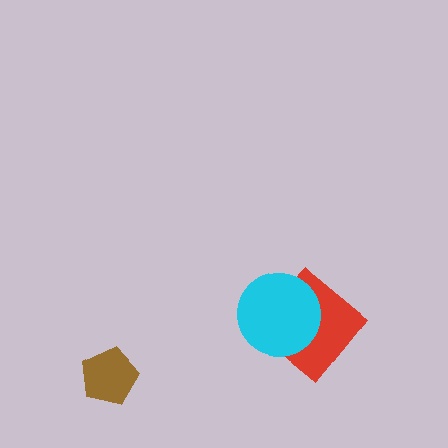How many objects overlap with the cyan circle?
1 object overlaps with the cyan circle.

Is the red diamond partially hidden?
Yes, it is partially covered by another shape.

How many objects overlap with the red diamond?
1 object overlaps with the red diamond.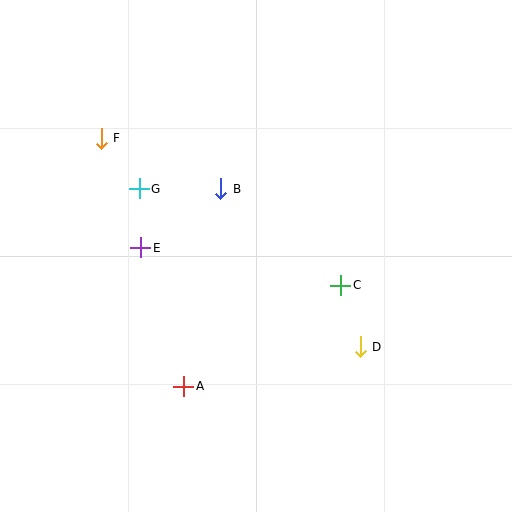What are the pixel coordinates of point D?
Point D is at (360, 347).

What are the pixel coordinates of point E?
Point E is at (141, 248).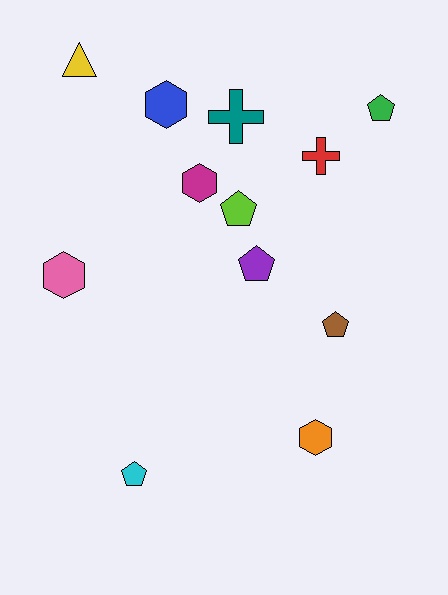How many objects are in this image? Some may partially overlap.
There are 12 objects.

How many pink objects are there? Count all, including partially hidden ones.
There is 1 pink object.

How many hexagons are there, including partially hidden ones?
There are 4 hexagons.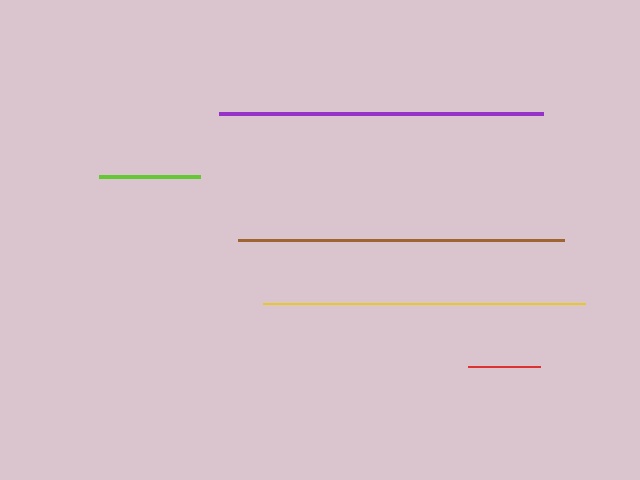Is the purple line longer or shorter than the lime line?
The purple line is longer than the lime line.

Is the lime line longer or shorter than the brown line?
The brown line is longer than the lime line.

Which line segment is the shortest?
The red line is the shortest at approximately 73 pixels.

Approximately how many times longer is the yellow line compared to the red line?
The yellow line is approximately 4.4 times the length of the red line.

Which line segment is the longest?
The brown line is the longest at approximately 326 pixels.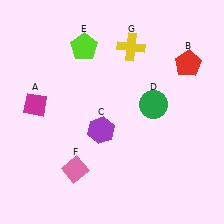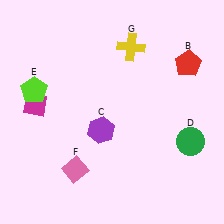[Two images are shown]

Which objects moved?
The objects that moved are: the green circle (D), the lime pentagon (E).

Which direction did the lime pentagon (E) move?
The lime pentagon (E) moved left.